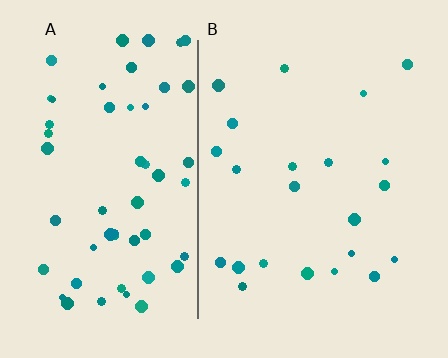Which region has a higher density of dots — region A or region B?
A (the left).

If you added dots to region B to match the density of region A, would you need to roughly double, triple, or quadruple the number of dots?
Approximately triple.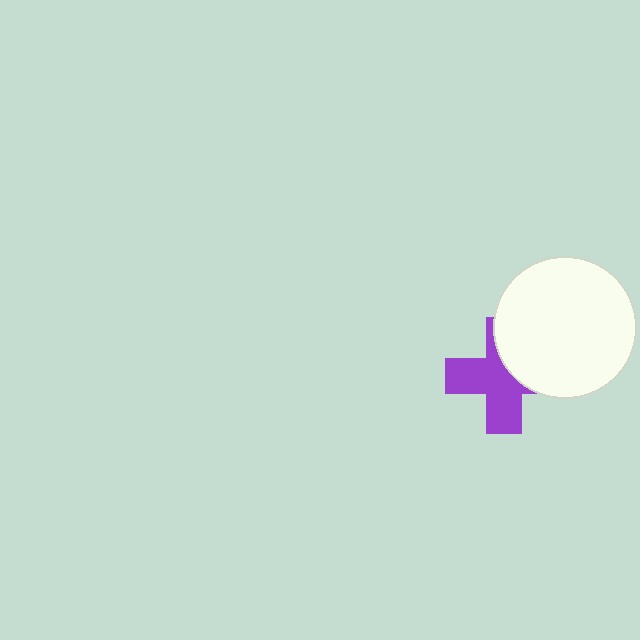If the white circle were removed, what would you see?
You would see the complete purple cross.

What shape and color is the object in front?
The object in front is a white circle.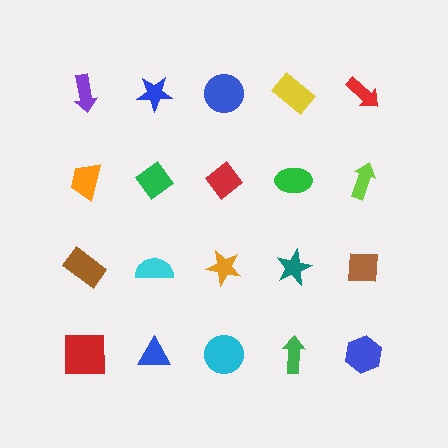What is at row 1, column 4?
A yellow rectangle.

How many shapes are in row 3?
5 shapes.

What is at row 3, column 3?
An orange star.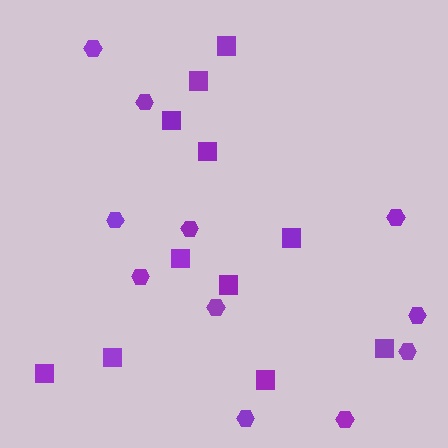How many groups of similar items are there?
There are 2 groups: one group of hexagons (11) and one group of squares (11).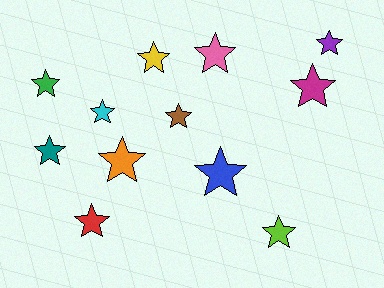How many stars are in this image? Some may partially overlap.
There are 12 stars.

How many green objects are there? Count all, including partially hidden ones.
There is 1 green object.